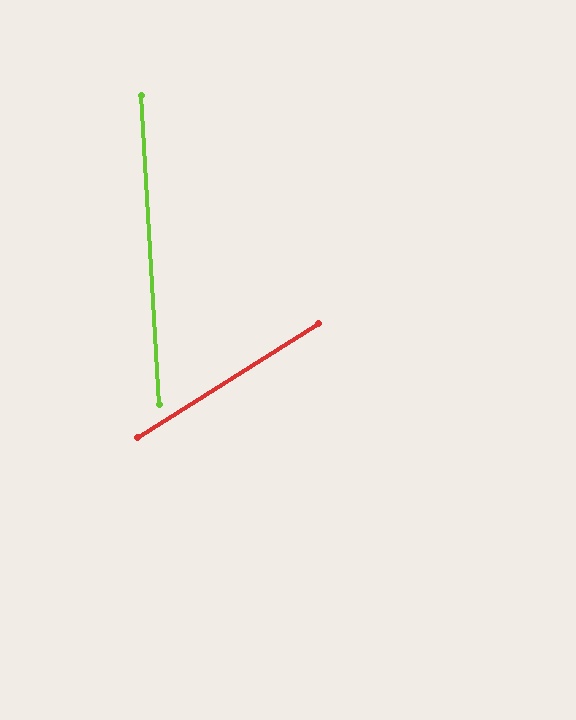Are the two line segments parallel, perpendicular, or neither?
Neither parallel nor perpendicular — they differ by about 61°.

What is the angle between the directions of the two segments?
Approximately 61 degrees.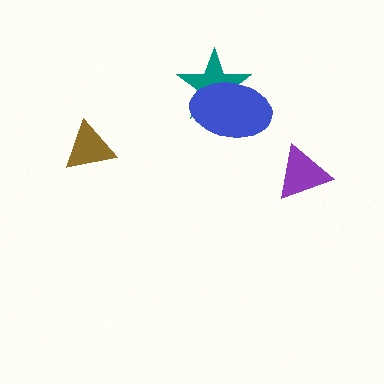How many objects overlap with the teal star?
1 object overlaps with the teal star.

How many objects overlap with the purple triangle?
0 objects overlap with the purple triangle.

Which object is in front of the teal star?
The blue ellipse is in front of the teal star.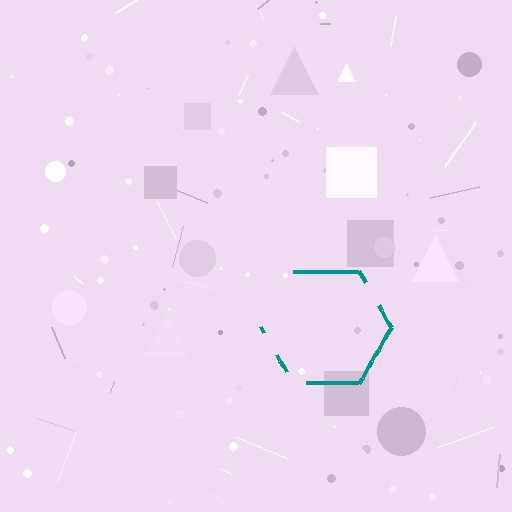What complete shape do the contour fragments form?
The contour fragments form a hexagon.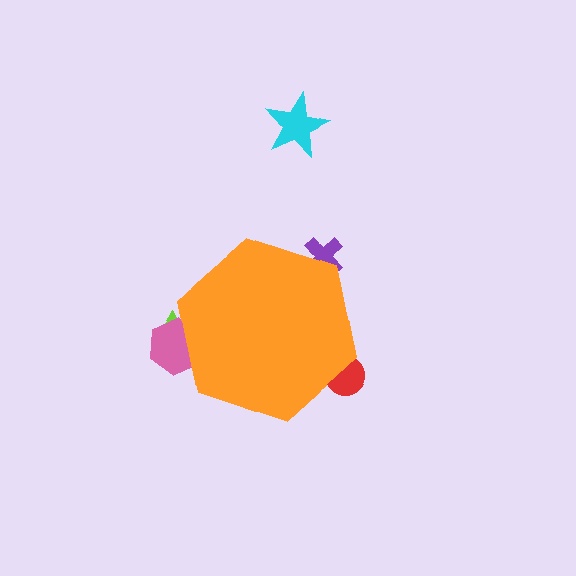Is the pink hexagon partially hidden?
Yes, the pink hexagon is partially hidden behind the orange hexagon.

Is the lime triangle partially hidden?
Yes, the lime triangle is partially hidden behind the orange hexagon.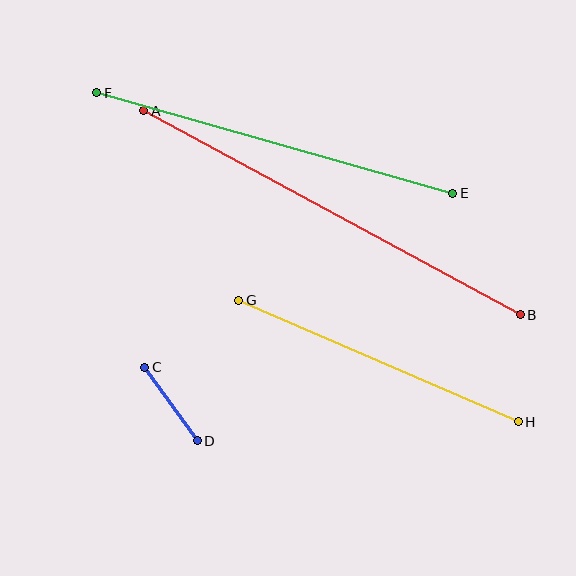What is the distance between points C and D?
The distance is approximately 91 pixels.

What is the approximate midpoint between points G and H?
The midpoint is at approximately (379, 361) pixels.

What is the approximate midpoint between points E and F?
The midpoint is at approximately (275, 143) pixels.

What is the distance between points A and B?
The distance is approximately 428 pixels.